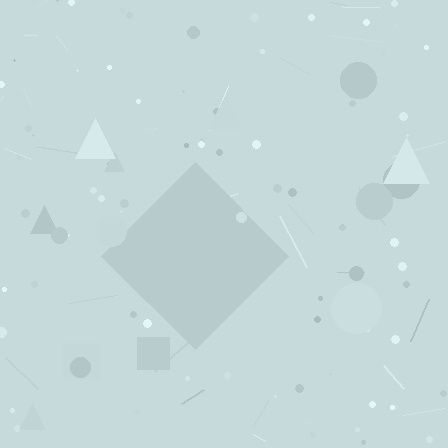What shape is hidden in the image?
A diamond is hidden in the image.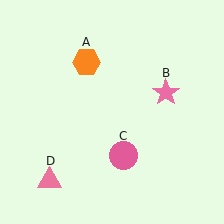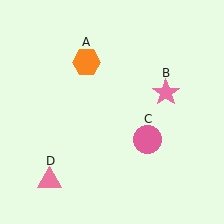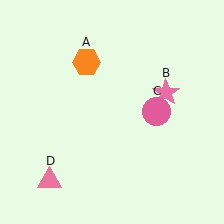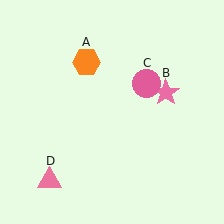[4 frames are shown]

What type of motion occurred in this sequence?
The pink circle (object C) rotated counterclockwise around the center of the scene.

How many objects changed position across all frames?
1 object changed position: pink circle (object C).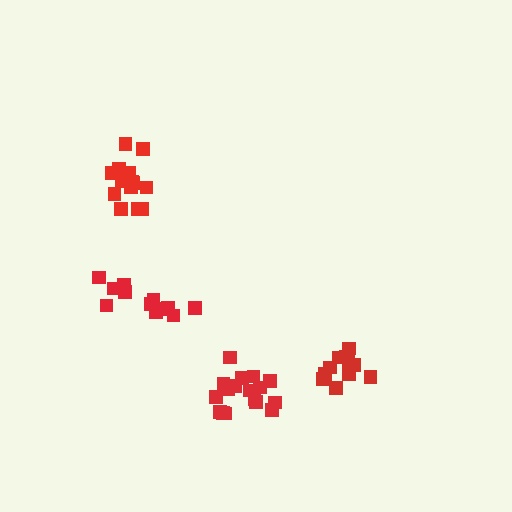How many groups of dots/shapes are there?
There are 4 groups.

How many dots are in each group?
Group 1: 11 dots, Group 2: 17 dots, Group 3: 12 dots, Group 4: 16 dots (56 total).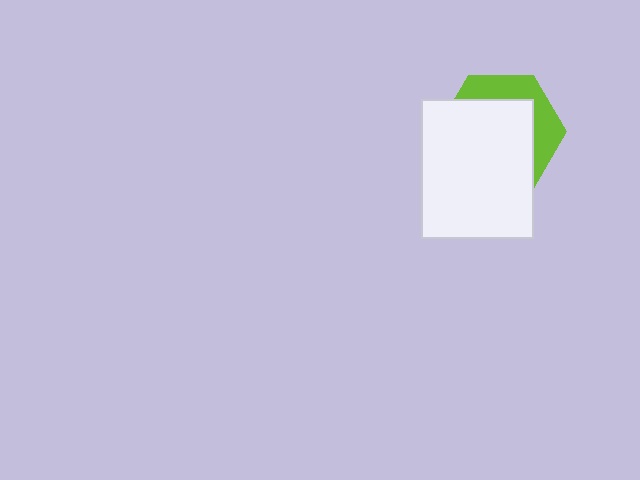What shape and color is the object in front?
The object in front is a white rectangle.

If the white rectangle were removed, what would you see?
You would see the complete lime hexagon.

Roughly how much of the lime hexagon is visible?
A small part of it is visible (roughly 33%).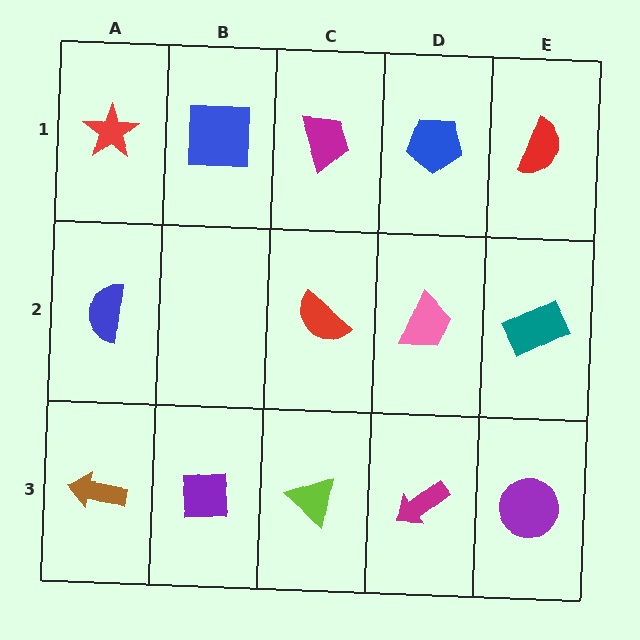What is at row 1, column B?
A blue square.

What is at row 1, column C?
A magenta trapezoid.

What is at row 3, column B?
A purple square.